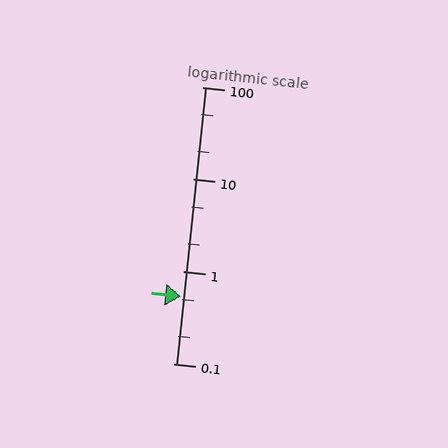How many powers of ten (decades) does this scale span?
The scale spans 3 decades, from 0.1 to 100.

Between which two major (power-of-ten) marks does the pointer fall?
The pointer is between 0.1 and 1.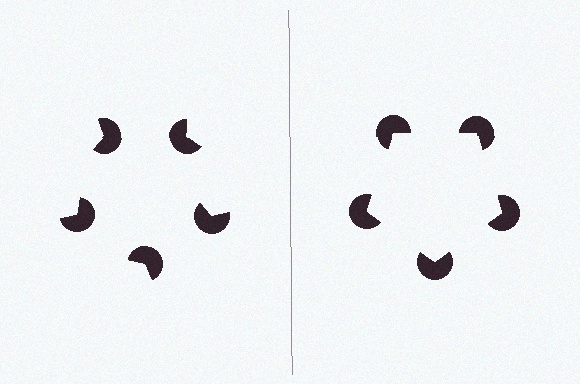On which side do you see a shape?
An illusory pentagon appears on the right side. On the left side the wedge cuts are rotated, so no coherent shape forms.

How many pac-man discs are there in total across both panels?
10 — 5 on each side.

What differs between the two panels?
The pac-man discs are positioned identically on both sides; only the wedge orientations differ. On the right they align to a pentagon; on the left they are misaligned.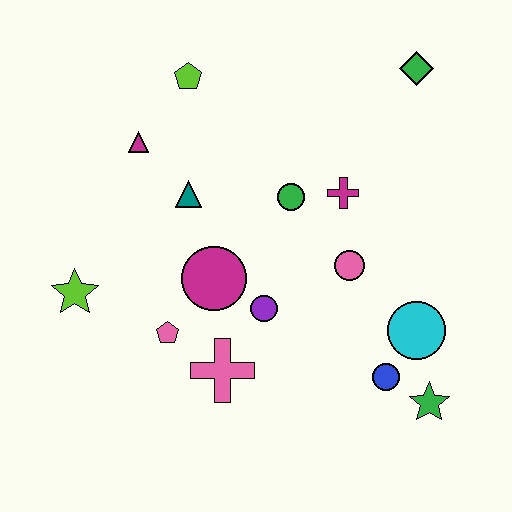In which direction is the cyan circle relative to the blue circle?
The cyan circle is above the blue circle.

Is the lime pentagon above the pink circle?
Yes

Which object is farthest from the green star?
The lime pentagon is farthest from the green star.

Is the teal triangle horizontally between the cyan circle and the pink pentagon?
Yes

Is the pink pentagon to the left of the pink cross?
Yes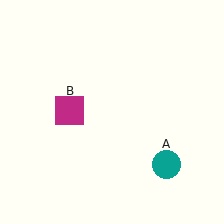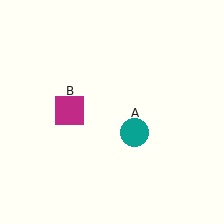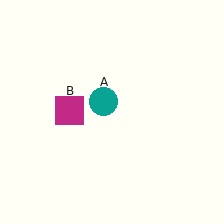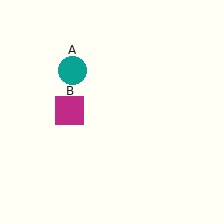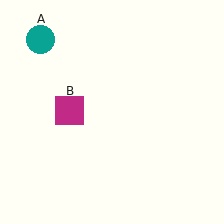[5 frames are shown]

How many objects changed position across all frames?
1 object changed position: teal circle (object A).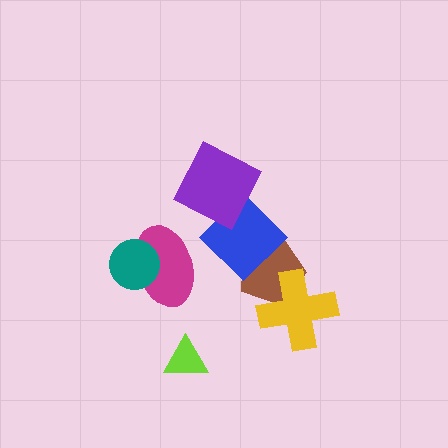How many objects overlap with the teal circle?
1 object overlaps with the teal circle.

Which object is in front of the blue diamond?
The purple diamond is in front of the blue diamond.